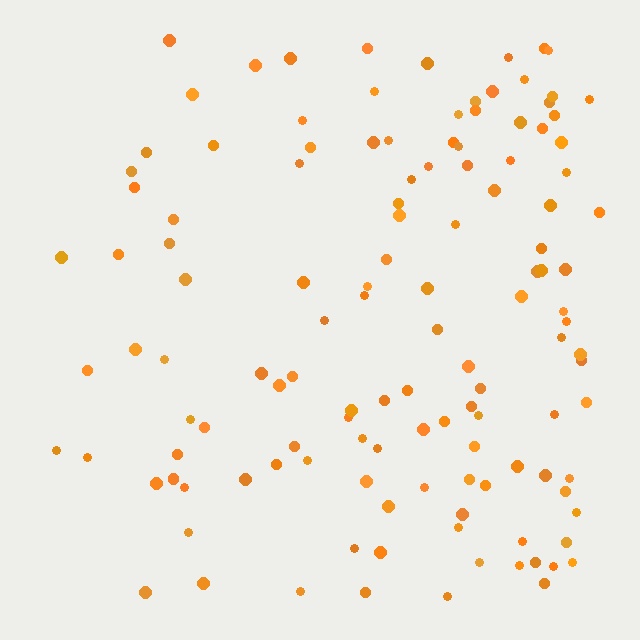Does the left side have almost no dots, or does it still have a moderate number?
Still a moderate number, just noticeably fewer than the right.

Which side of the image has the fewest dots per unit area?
The left.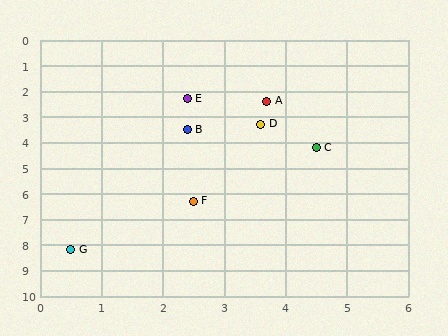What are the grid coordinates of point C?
Point C is at approximately (4.5, 4.2).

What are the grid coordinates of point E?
Point E is at approximately (2.4, 2.3).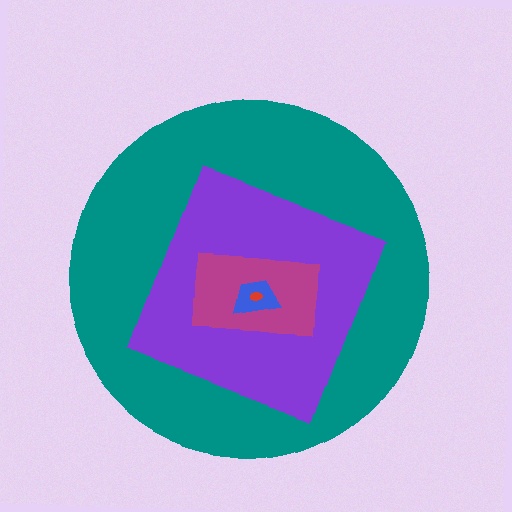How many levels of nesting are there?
5.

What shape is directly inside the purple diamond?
The magenta rectangle.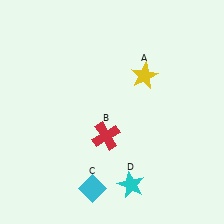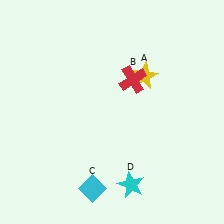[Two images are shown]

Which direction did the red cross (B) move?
The red cross (B) moved up.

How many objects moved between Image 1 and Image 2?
1 object moved between the two images.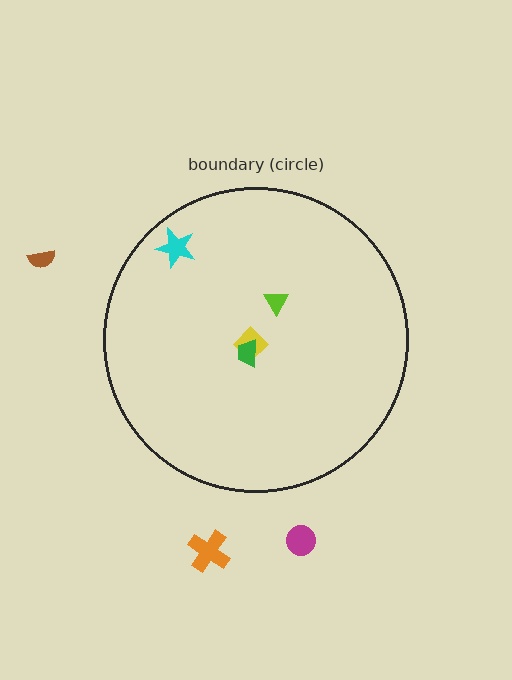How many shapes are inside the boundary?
4 inside, 3 outside.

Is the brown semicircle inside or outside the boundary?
Outside.